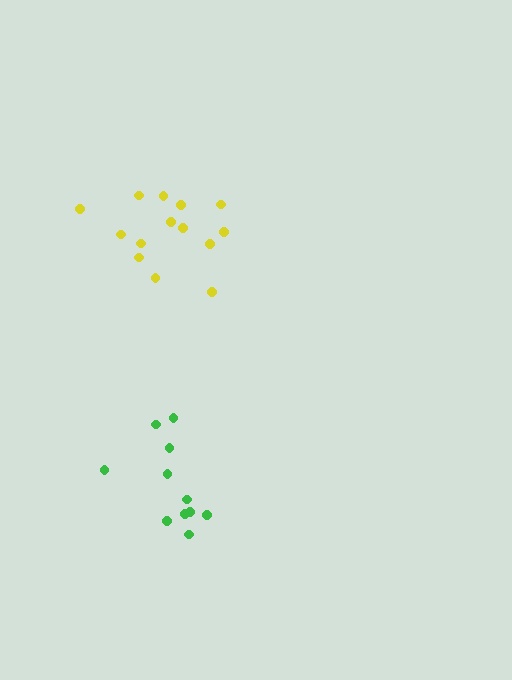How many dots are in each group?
Group 1: 14 dots, Group 2: 11 dots (25 total).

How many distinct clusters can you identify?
There are 2 distinct clusters.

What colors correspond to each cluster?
The clusters are colored: yellow, green.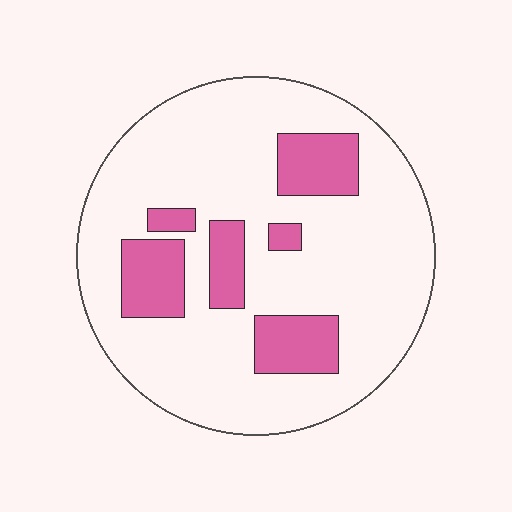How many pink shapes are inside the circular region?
6.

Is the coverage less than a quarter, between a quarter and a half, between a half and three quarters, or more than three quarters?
Less than a quarter.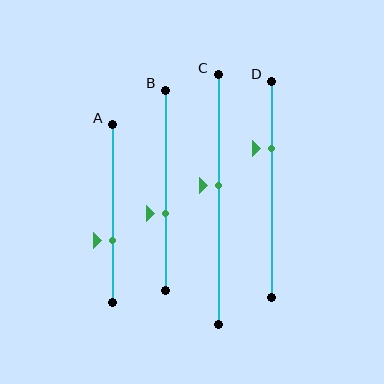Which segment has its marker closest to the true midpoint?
Segment C has its marker closest to the true midpoint.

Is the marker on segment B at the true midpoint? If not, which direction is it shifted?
No, the marker on segment B is shifted downward by about 12% of the segment length.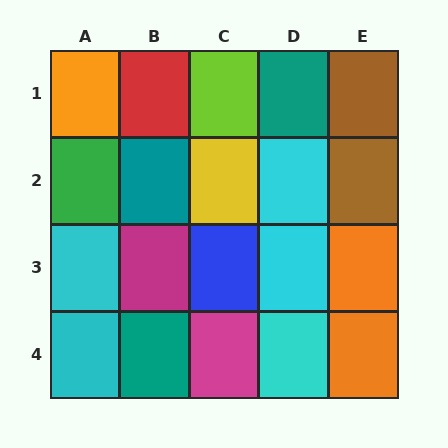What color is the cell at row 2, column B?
Teal.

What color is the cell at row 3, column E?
Orange.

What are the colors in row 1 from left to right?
Orange, red, lime, teal, brown.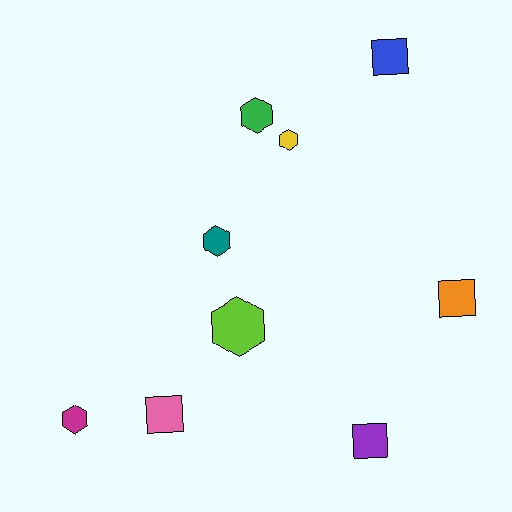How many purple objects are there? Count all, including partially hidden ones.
There is 1 purple object.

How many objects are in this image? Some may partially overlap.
There are 9 objects.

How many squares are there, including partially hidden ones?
There are 4 squares.